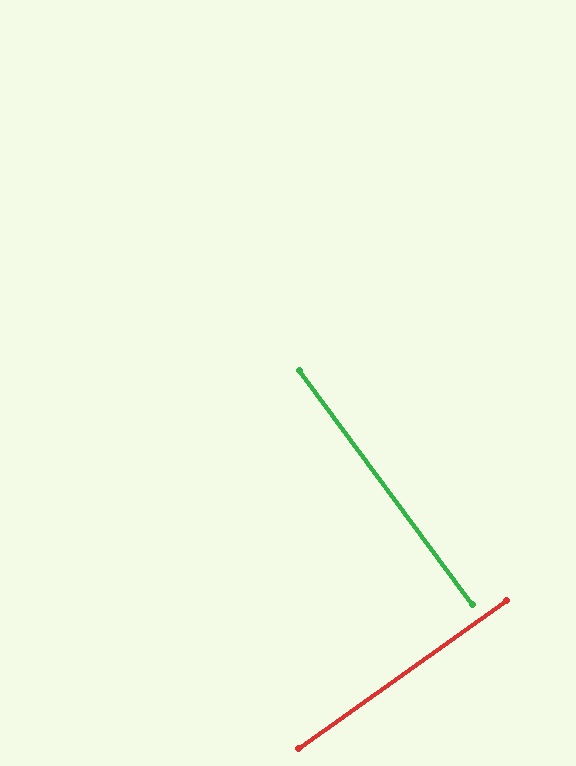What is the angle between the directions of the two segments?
Approximately 89 degrees.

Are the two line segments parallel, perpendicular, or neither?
Perpendicular — they meet at approximately 89°.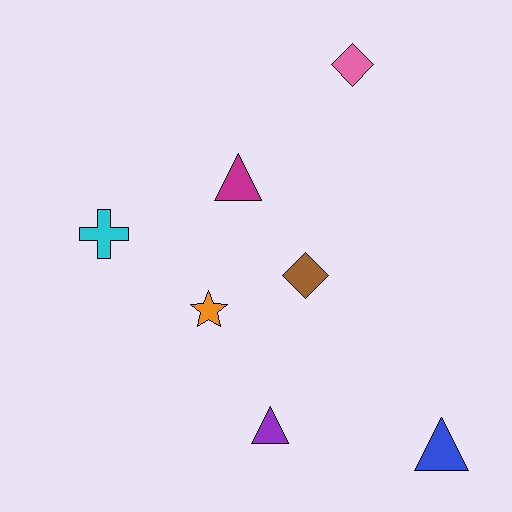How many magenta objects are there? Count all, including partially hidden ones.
There is 1 magenta object.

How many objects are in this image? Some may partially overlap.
There are 7 objects.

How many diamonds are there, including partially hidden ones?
There are 2 diamonds.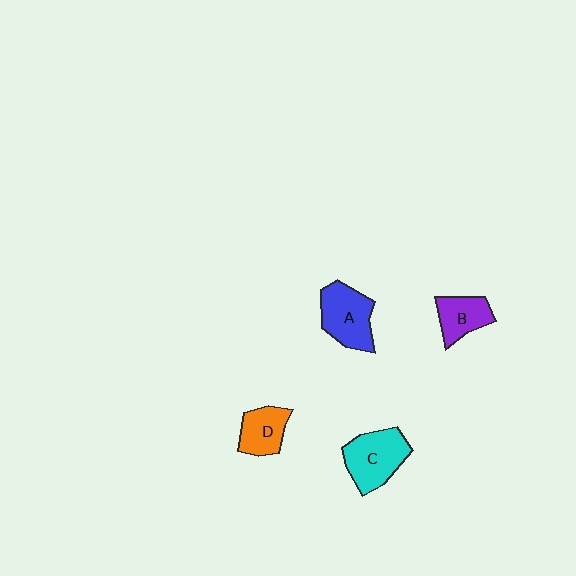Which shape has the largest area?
Shape C (cyan).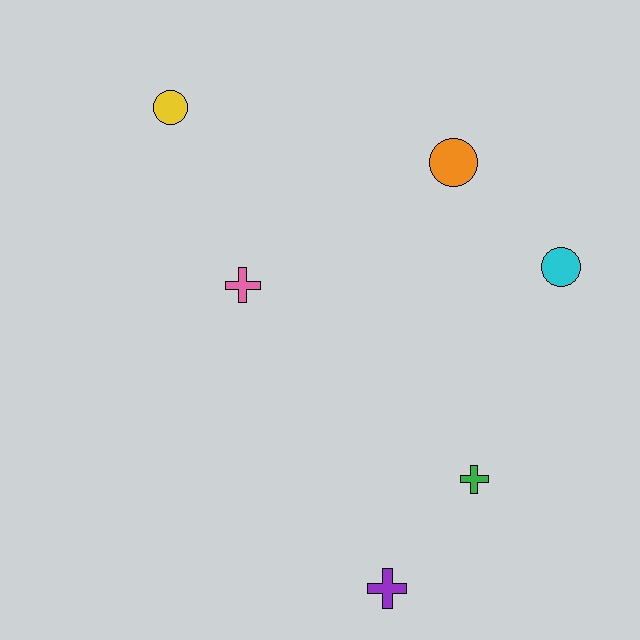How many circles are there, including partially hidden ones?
There are 3 circles.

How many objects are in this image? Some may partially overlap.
There are 6 objects.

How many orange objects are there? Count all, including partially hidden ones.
There is 1 orange object.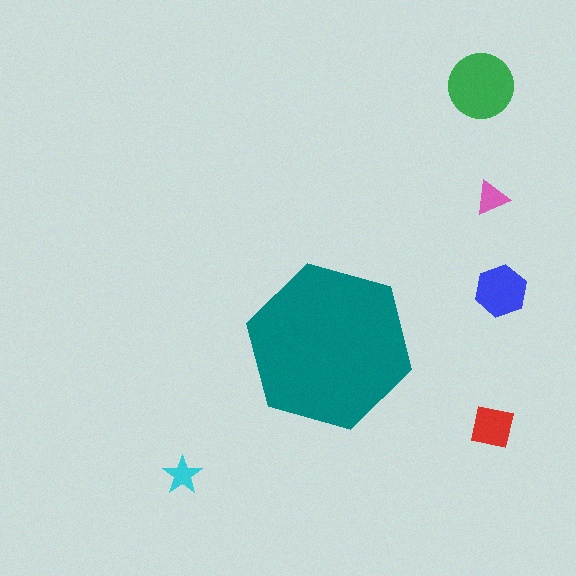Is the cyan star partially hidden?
No, the cyan star is fully visible.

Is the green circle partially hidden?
No, the green circle is fully visible.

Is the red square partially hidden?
No, the red square is fully visible.